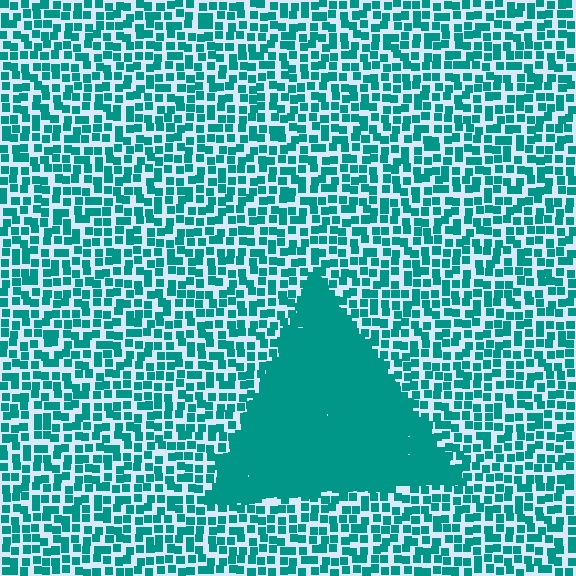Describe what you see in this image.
The image contains small teal elements arranged at two different densities. A triangle-shaped region is visible where the elements are more densely packed than the surrounding area.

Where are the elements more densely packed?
The elements are more densely packed inside the triangle boundary.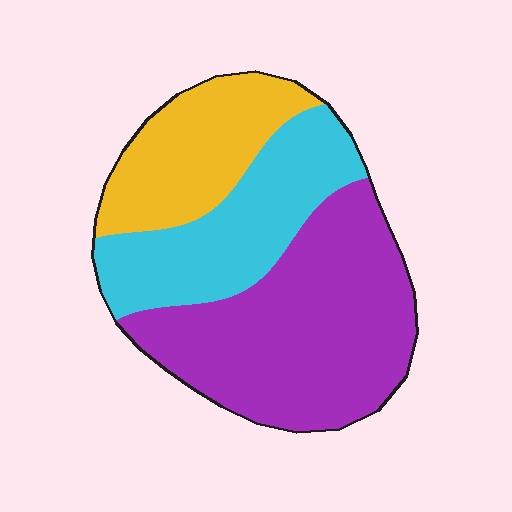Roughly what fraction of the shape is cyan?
Cyan takes up about one quarter (1/4) of the shape.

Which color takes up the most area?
Purple, at roughly 50%.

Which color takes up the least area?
Yellow, at roughly 25%.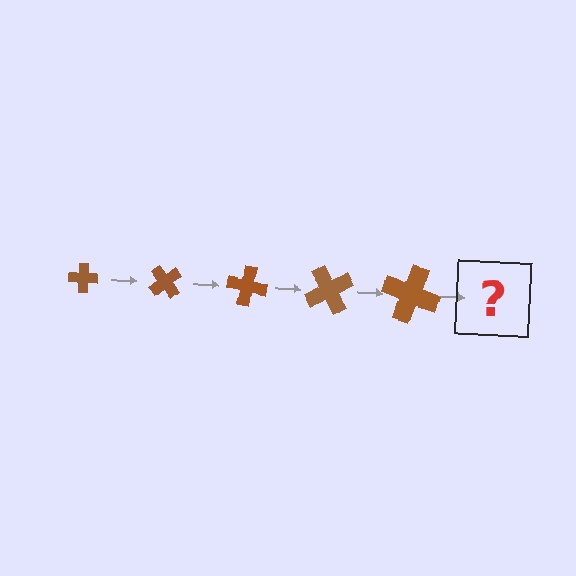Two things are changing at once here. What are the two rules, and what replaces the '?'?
The two rules are that the cross grows larger each step and it rotates 50 degrees each step. The '?' should be a cross, larger than the previous one and rotated 250 degrees from the start.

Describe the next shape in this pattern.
It should be a cross, larger than the previous one and rotated 250 degrees from the start.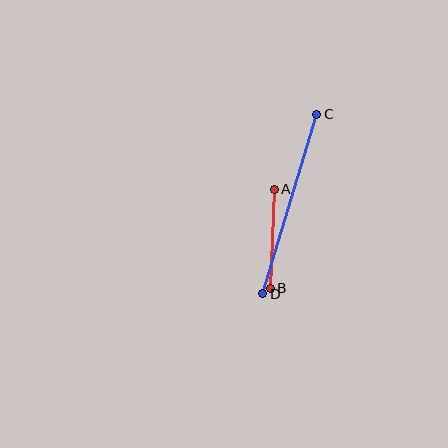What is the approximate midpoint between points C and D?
The midpoint is at approximately (290, 204) pixels.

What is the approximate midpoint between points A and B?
The midpoint is at approximately (272, 239) pixels.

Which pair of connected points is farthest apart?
Points C and D are farthest apart.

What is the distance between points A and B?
The distance is approximately 99 pixels.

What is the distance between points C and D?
The distance is approximately 187 pixels.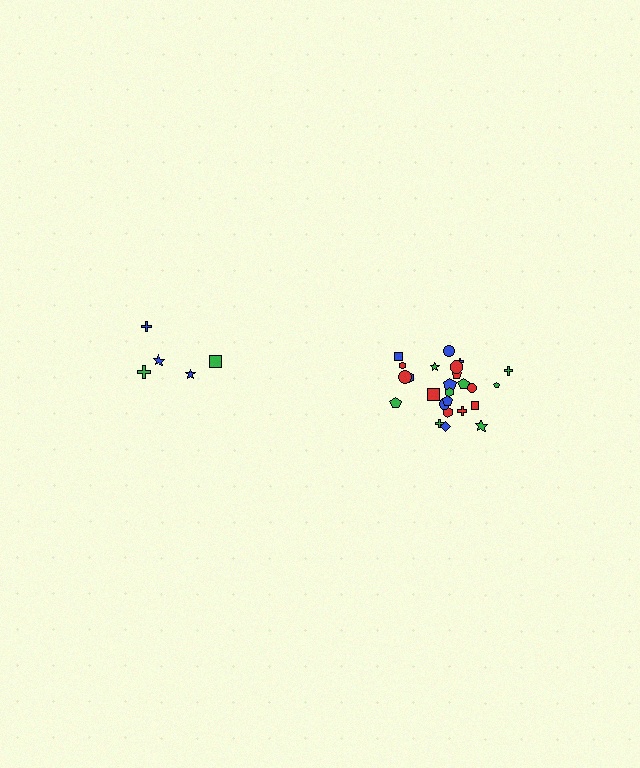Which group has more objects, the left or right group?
The right group.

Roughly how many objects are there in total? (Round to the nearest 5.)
Roughly 30 objects in total.